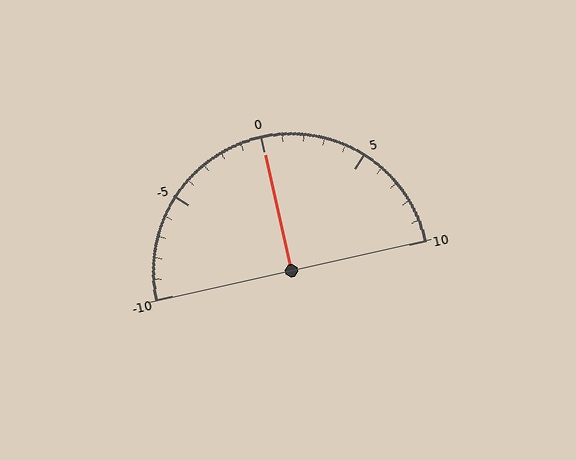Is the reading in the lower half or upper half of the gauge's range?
The reading is in the upper half of the range (-10 to 10).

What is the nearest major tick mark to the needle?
The nearest major tick mark is 0.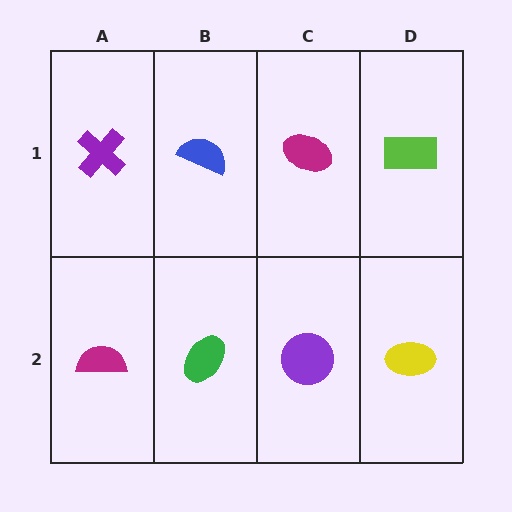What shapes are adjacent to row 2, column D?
A lime rectangle (row 1, column D), a purple circle (row 2, column C).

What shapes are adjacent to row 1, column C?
A purple circle (row 2, column C), a blue semicircle (row 1, column B), a lime rectangle (row 1, column D).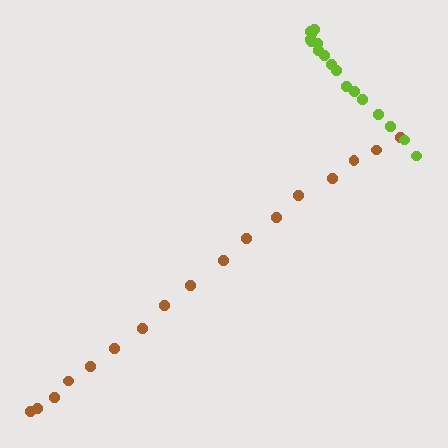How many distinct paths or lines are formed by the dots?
There are 2 distinct paths.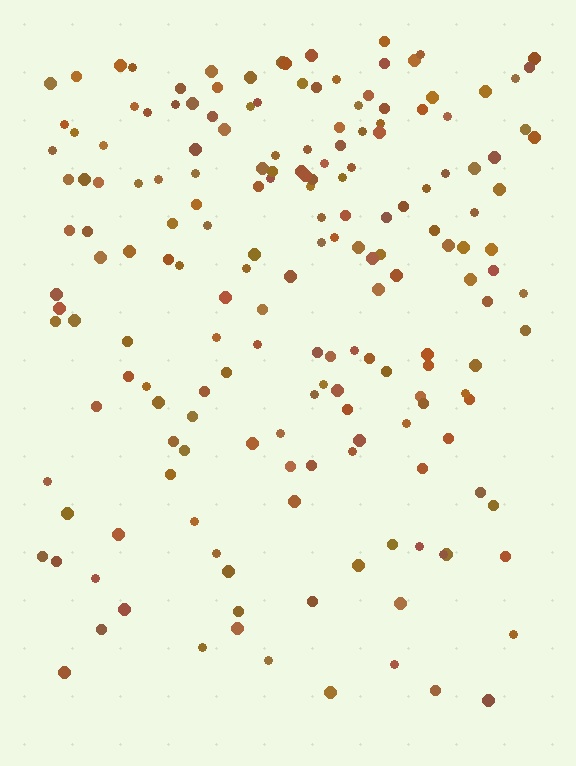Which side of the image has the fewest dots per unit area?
The bottom.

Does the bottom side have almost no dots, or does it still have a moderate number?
Still a moderate number, just noticeably fewer than the top.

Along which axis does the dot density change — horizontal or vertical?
Vertical.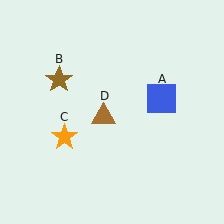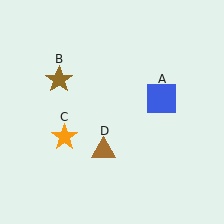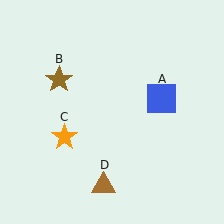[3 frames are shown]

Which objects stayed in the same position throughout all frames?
Blue square (object A) and brown star (object B) and orange star (object C) remained stationary.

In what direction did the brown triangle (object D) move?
The brown triangle (object D) moved down.